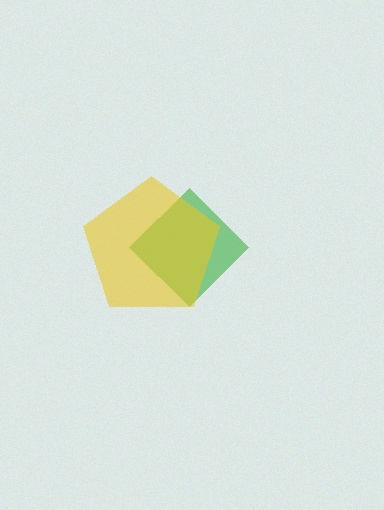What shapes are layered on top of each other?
The layered shapes are: a green diamond, a yellow pentagon.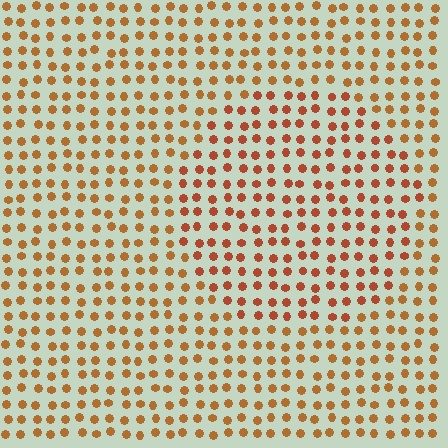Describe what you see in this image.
The image is filled with small brown elements in a uniform arrangement. A circle-shaped region is visible where the elements are tinted to a slightly different hue, forming a subtle color boundary.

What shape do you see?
I see a circle.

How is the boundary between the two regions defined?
The boundary is defined purely by a slight shift in hue (about 19 degrees). Spacing, size, and orientation are identical on both sides.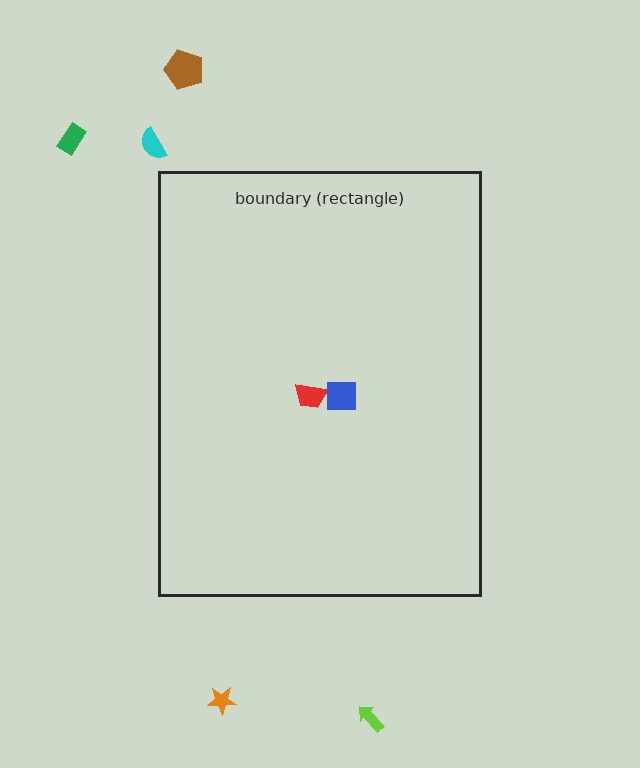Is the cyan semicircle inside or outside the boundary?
Outside.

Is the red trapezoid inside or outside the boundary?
Inside.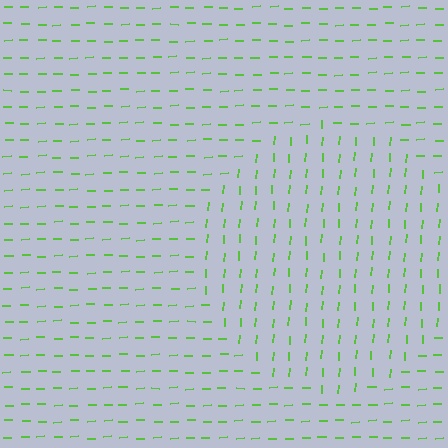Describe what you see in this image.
The image is filled with small lime line segments. A circle region in the image has lines oriented differently from the surrounding lines, creating a visible texture boundary.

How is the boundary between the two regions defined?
The boundary is defined purely by a change in line orientation (approximately 83 degrees difference). All lines are the same color and thickness.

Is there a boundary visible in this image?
Yes, there is a texture boundary formed by a change in line orientation.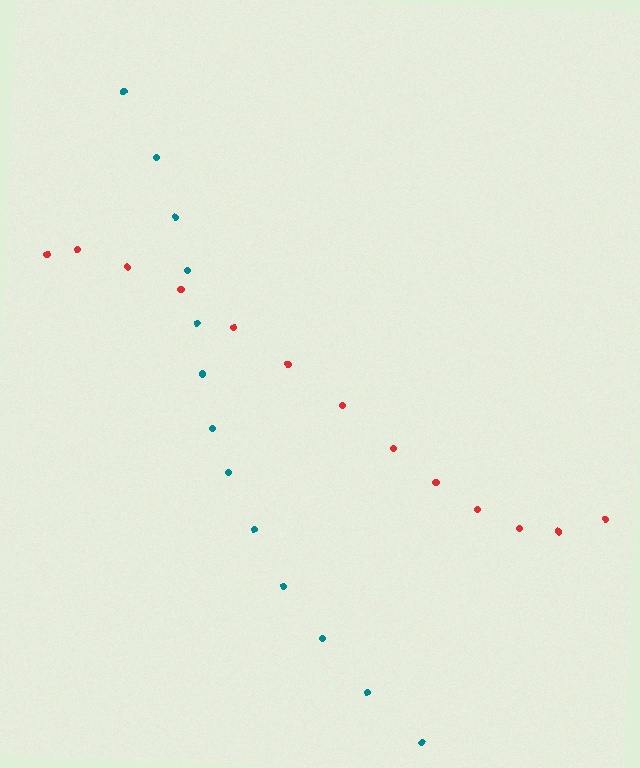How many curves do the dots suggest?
There are 2 distinct paths.